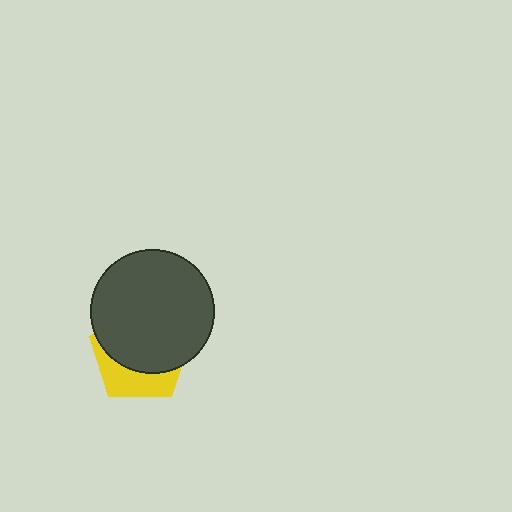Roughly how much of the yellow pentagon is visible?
A small part of it is visible (roughly 34%).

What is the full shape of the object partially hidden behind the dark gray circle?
The partially hidden object is a yellow pentagon.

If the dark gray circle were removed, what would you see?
You would see the complete yellow pentagon.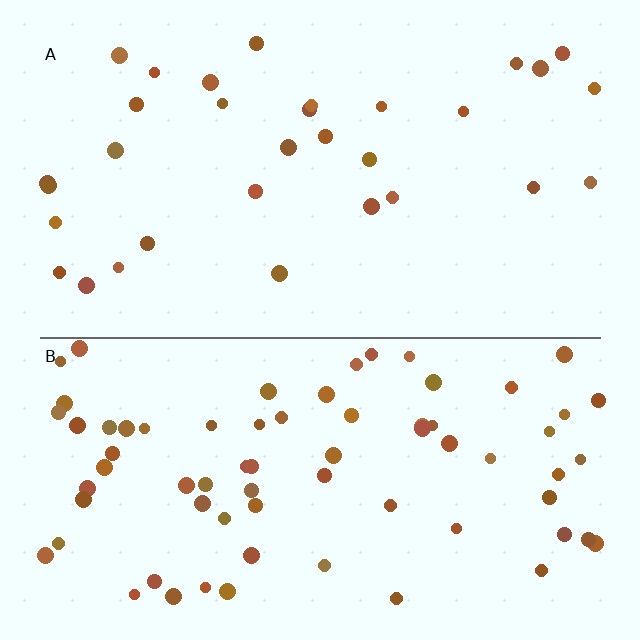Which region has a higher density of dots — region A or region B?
B (the bottom).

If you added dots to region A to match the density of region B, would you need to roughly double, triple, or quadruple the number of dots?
Approximately double.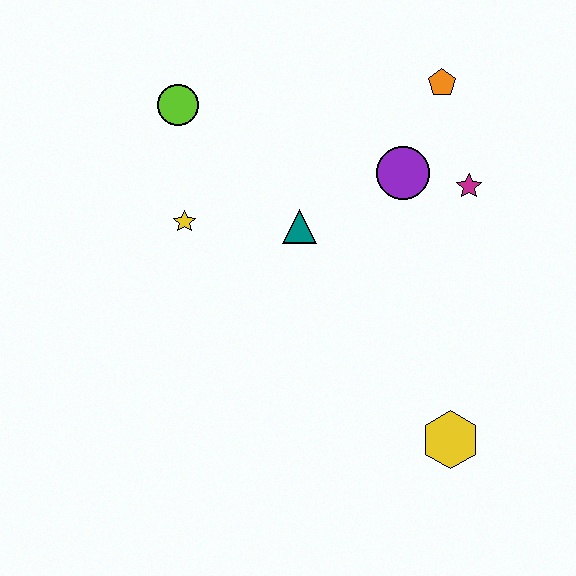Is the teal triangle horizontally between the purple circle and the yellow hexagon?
No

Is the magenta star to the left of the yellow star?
No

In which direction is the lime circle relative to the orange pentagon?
The lime circle is to the left of the orange pentagon.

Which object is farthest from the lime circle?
The yellow hexagon is farthest from the lime circle.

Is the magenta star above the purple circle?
No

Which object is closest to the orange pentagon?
The purple circle is closest to the orange pentagon.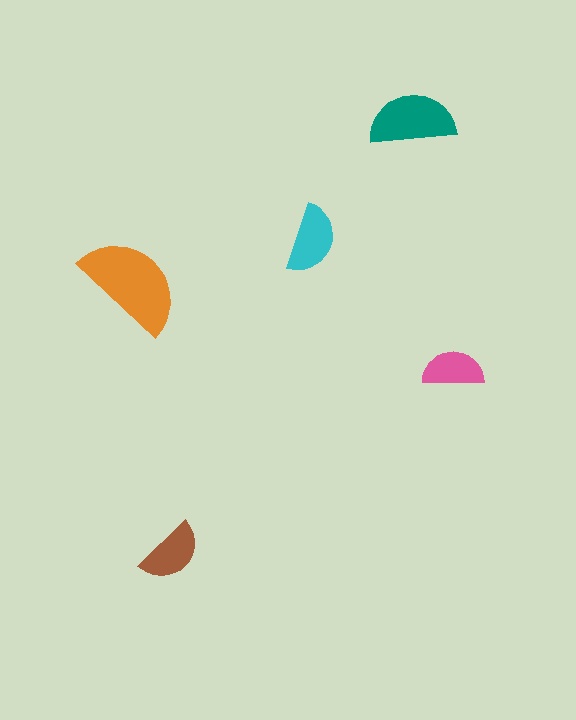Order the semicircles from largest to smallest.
the orange one, the teal one, the cyan one, the brown one, the pink one.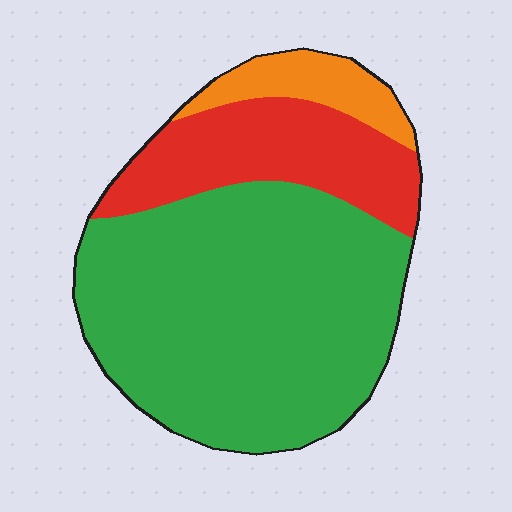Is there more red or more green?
Green.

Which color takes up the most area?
Green, at roughly 65%.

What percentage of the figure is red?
Red covers around 25% of the figure.